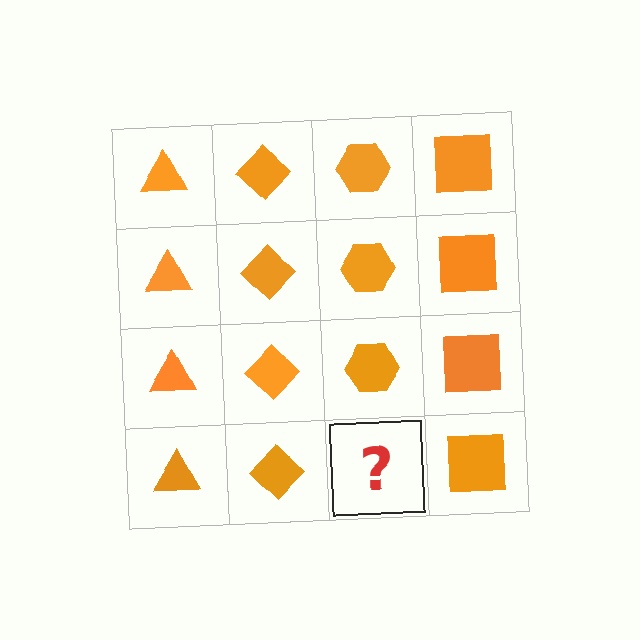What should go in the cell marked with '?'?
The missing cell should contain an orange hexagon.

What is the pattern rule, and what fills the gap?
The rule is that each column has a consistent shape. The gap should be filled with an orange hexagon.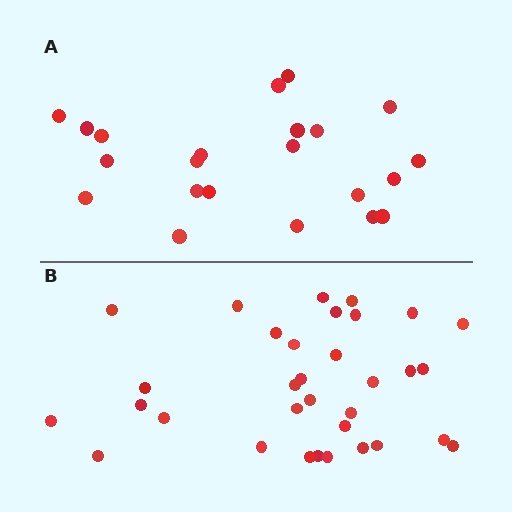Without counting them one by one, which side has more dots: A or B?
Region B (the bottom region) has more dots.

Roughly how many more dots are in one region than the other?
Region B has roughly 12 or so more dots than region A.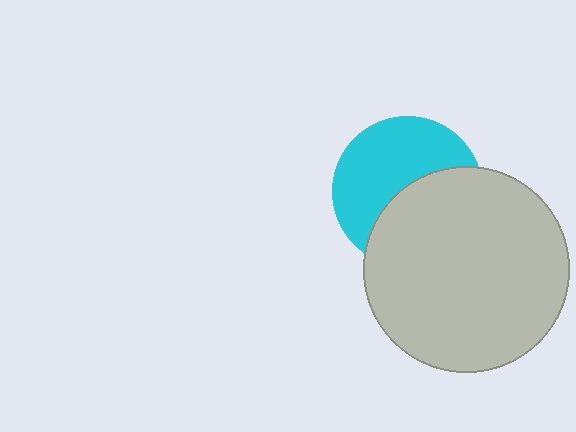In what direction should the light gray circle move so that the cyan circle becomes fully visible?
The light gray circle should move down. That is the shortest direction to clear the overlap and leave the cyan circle fully visible.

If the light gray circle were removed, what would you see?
You would see the complete cyan circle.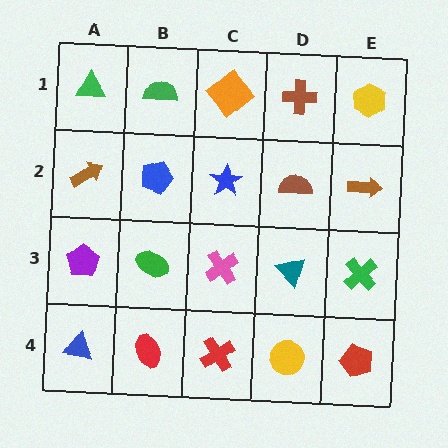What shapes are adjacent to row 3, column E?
A brown arrow (row 2, column E), a red pentagon (row 4, column E), a teal triangle (row 3, column D).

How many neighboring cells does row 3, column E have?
3.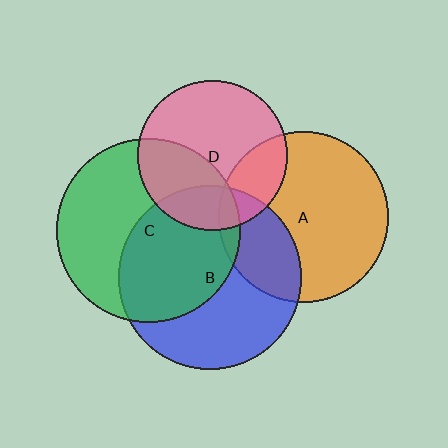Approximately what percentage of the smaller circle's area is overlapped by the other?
Approximately 30%.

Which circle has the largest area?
Circle C (green).